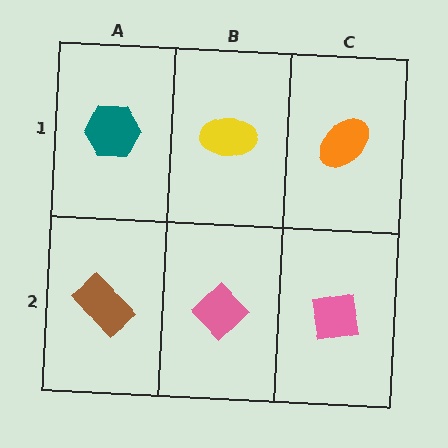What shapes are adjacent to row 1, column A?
A brown rectangle (row 2, column A), a yellow ellipse (row 1, column B).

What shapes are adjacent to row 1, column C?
A pink square (row 2, column C), a yellow ellipse (row 1, column B).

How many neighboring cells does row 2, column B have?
3.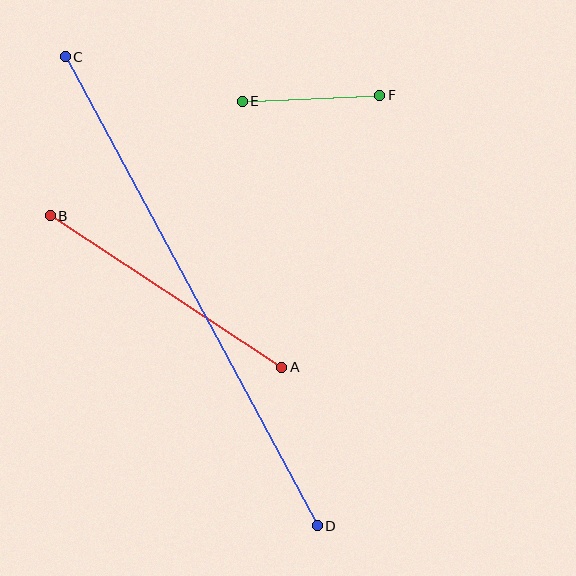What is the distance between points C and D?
The distance is approximately 532 pixels.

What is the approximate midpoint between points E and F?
The midpoint is at approximately (311, 98) pixels.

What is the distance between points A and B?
The distance is approximately 277 pixels.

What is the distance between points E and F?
The distance is approximately 137 pixels.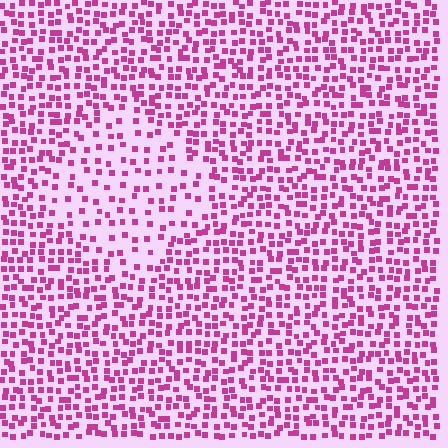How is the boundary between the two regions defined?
The boundary is defined by a change in element density (approximately 2.0x ratio). All elements are the same color, size, and shape.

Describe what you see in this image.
The image contains small magenta elements arranged at two different densities. A diamond-shaped region is visible where the elements are less densely packed than the surrounding area.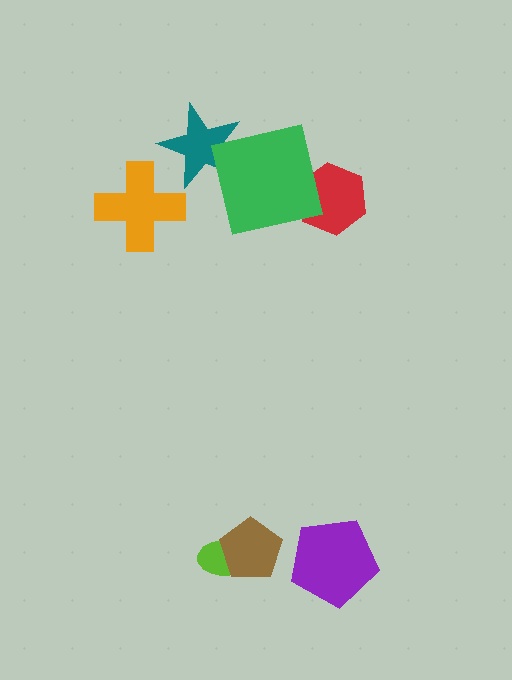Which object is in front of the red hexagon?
The green square is in front of the red hexagon.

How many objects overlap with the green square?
2 objects overlap with the green square.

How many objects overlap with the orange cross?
0 objects overlap with the orange cross.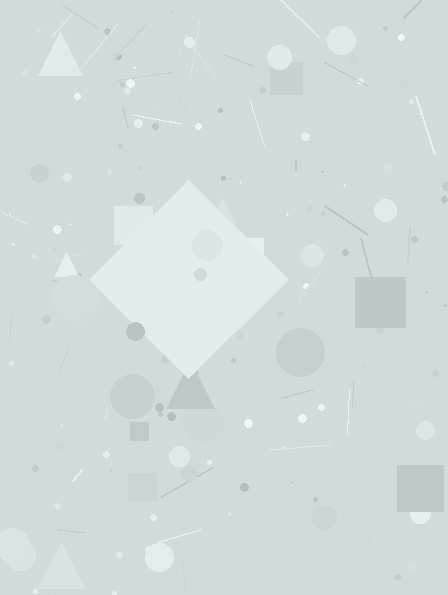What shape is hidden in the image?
A diamond is hidden in the image.